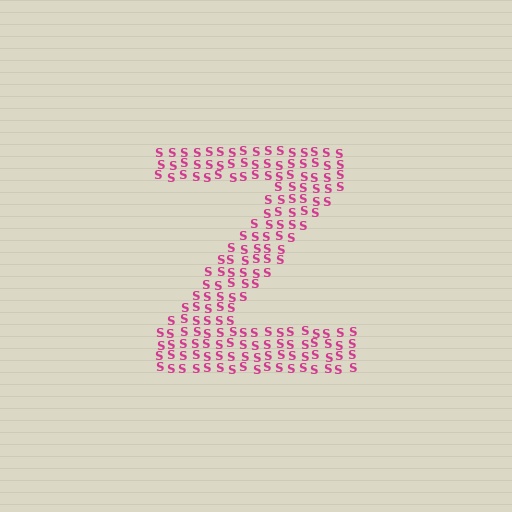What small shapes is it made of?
It is made of small letter S's.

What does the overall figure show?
The overall figure shows the letter Z.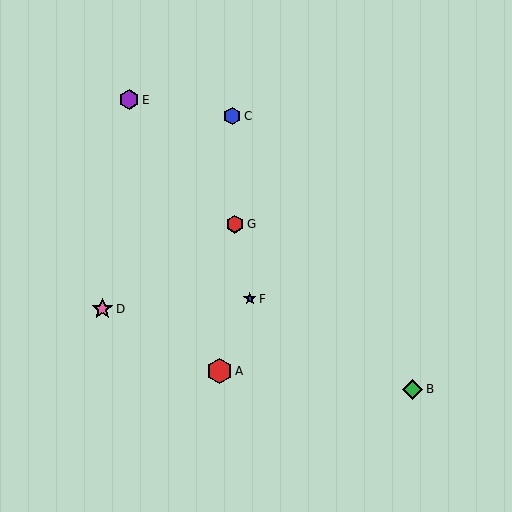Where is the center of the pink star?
The center of the pink star is at (102, 309).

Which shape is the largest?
The red hexagon (labeled A) is the largest.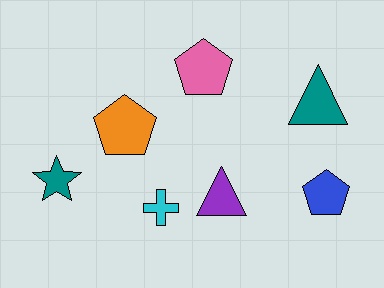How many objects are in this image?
There are 7 objects.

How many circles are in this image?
There are no circles.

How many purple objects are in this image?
There is 1 purple object.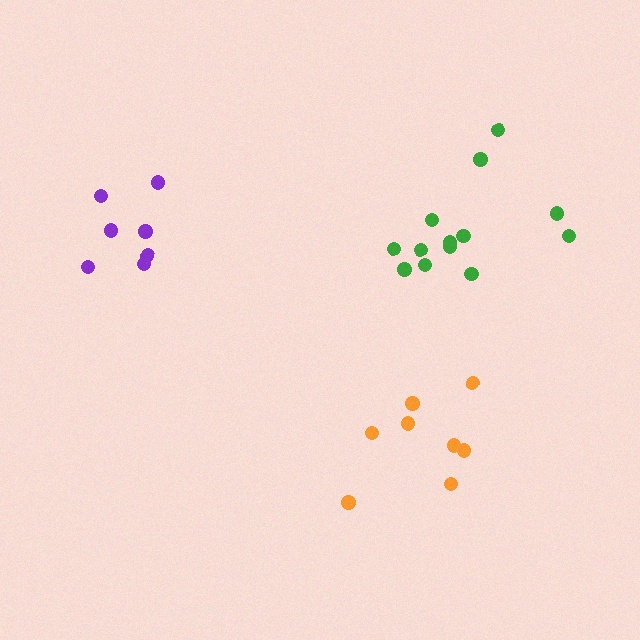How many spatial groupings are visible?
There are 3 spatial groupings.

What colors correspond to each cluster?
The clusters are colored: purple, orange, green.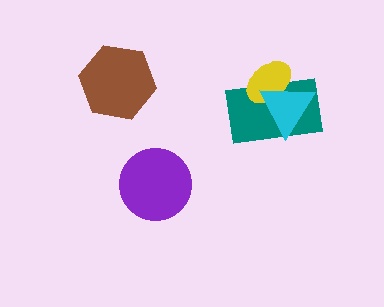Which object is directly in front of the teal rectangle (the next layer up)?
The yellow ellipse is directly in front of the teal rectangle.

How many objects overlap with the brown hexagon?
0 objects overlap with the brown hexagon.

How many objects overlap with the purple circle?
0 objects overlap with the purple circle.